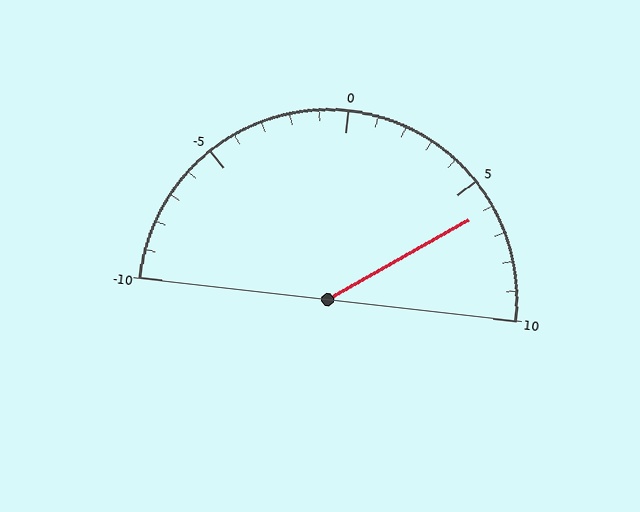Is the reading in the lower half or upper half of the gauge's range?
The reading is in the upper half of the range (-10 to 10).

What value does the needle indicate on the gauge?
The needle indicates approximately 6.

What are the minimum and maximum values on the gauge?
The gauge ranges from -10 to 10.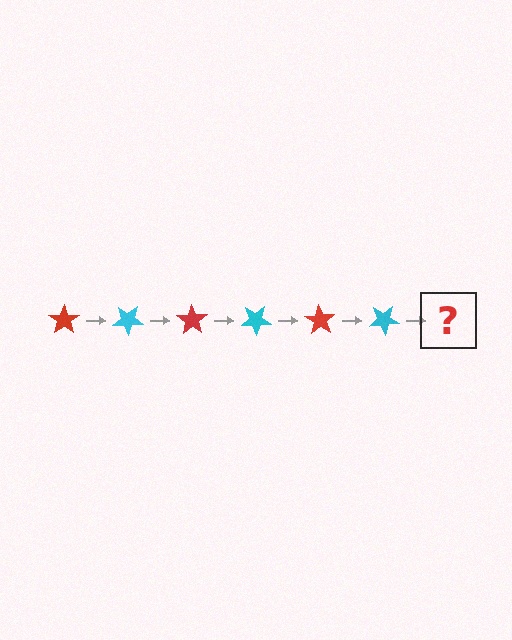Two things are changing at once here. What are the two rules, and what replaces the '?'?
The two rules are that it rotates 35 degrees each step and the color cycles through red and cyan. The '?' should be a red star, rotated 210 degrees from the start.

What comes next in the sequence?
The next element should be a red star, rotated 210 degrees from the start.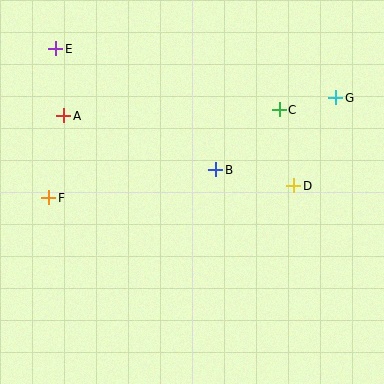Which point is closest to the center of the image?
Point B at (216, 170) is closest to the center.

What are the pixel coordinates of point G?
Point G is at (336, 98).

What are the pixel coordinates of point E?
Point E is at (56, 49).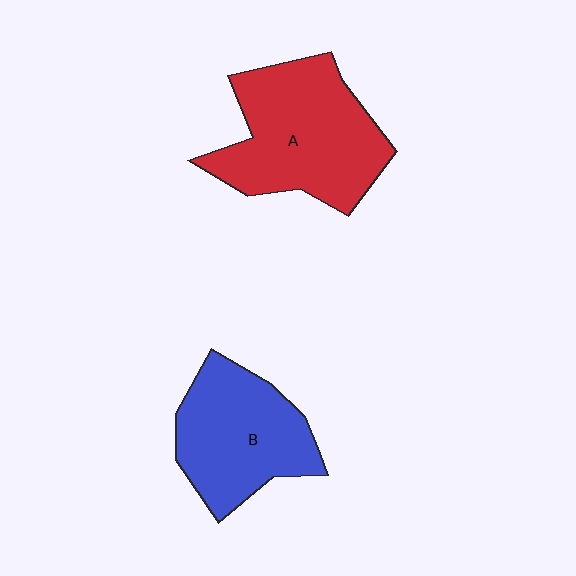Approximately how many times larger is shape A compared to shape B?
Approximately 1.2 times.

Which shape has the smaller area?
Shape B (blue).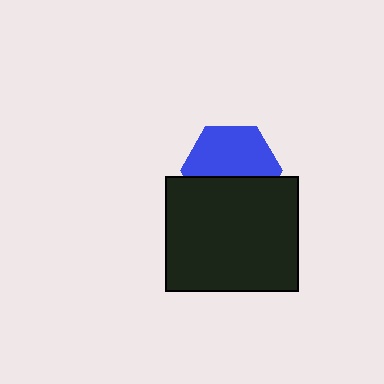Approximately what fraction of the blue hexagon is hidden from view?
Roughly 43% of the blue hexagon is hidden behind the black rectangle.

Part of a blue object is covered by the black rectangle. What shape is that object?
It is a hexagon.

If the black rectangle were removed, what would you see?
You would see the complete blue hexagon.